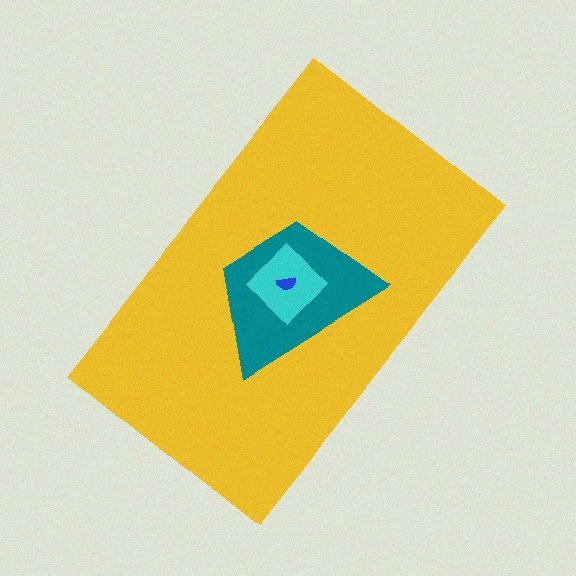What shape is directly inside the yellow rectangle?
The teal trapezoid.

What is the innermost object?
The blue semicircle.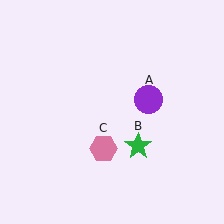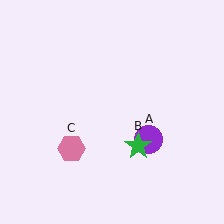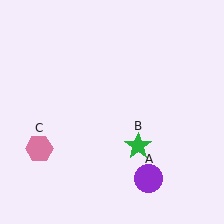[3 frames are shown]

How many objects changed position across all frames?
2 objects changed position: purple circle (object A), pink hexagon (object C).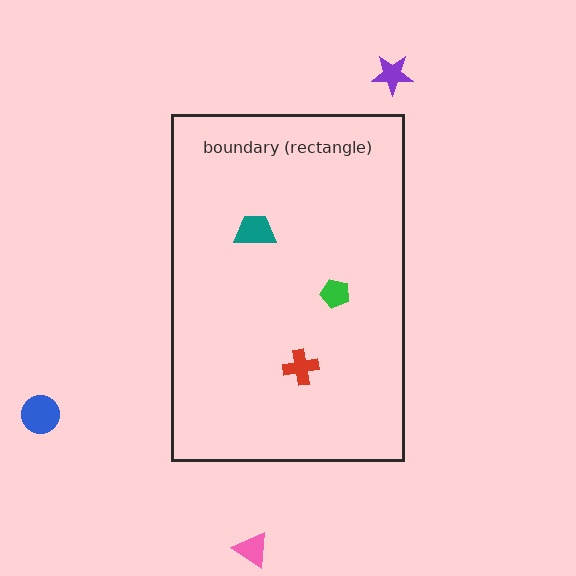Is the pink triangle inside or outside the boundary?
Outside.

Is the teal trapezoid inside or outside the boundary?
Inside.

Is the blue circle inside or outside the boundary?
Outside.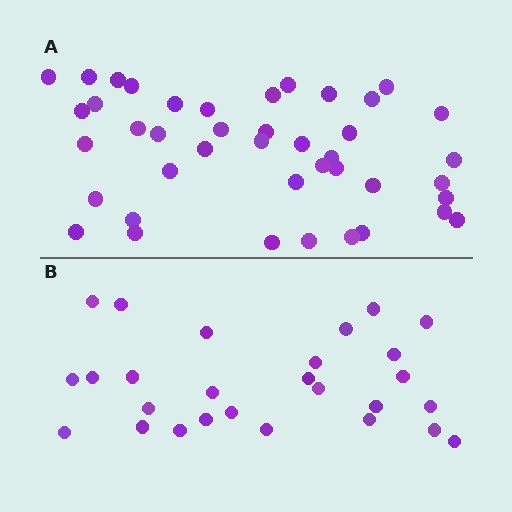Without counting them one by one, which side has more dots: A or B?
Region A (the top region) has more dots.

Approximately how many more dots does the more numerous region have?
Region A has approximately 15 more dots than region B.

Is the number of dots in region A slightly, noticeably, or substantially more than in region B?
Region A has substantially more. The ratio is roughly 1.6 to 1.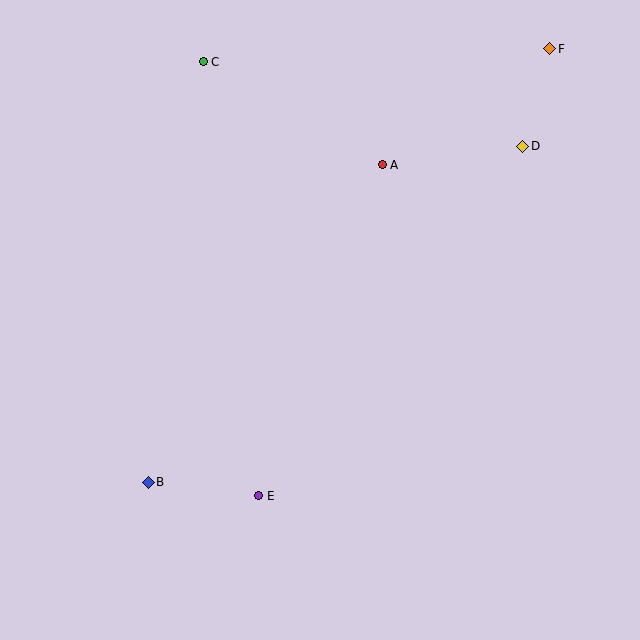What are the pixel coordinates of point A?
Point A is at (382, 165).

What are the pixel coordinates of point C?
Point C is at (203, 62).